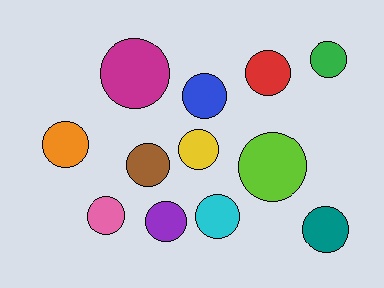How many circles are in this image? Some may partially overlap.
There are 12 circles.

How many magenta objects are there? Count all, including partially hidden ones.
There is 1 magenta object.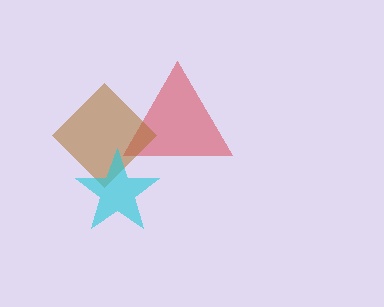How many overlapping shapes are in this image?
There are 3 overlapping shapes in the image.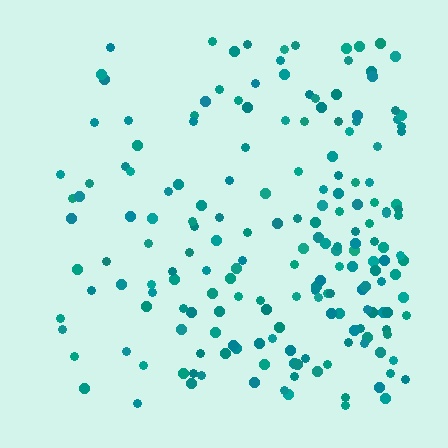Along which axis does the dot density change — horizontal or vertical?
Horizontal.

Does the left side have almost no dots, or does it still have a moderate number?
Still a moderate number, just noticeably fewer than the right.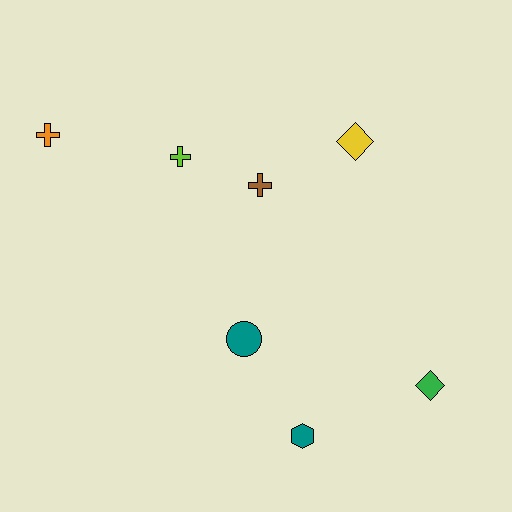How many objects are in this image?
There are 7 objects.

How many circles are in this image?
There is 1 circle.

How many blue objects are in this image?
There are no blue objects.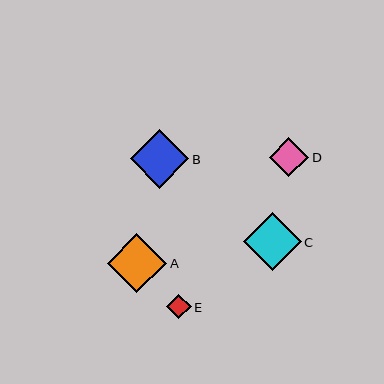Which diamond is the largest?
Diamond A is the largest with a size of approximately 59 pixels.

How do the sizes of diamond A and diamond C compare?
Diamond A and diamond C are approximately the same size.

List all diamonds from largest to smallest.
From largest to smallest: A, B, C, D, E.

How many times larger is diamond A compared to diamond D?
Diamond A is approximately 1.5 times the size of diamond D.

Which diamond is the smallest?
Diamond E is the smallest with a size of approximately 25 pixels.